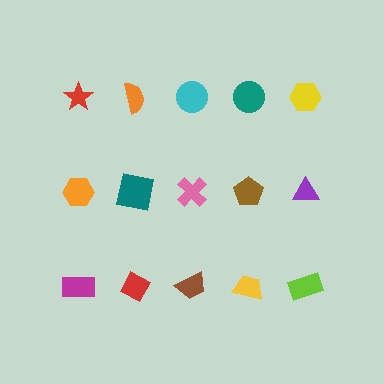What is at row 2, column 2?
A teal square.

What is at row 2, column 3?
A pink cross.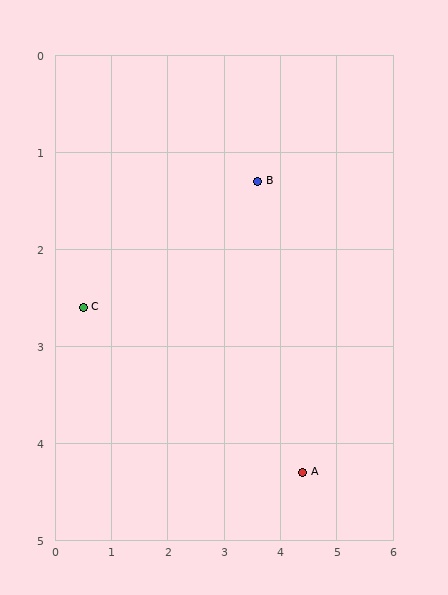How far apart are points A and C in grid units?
Points A and C are about 4.3 grid units apart.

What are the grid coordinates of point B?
Point B is at approximately (3.6, 1.3).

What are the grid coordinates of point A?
Point A is at approximately (4.4, 4.3).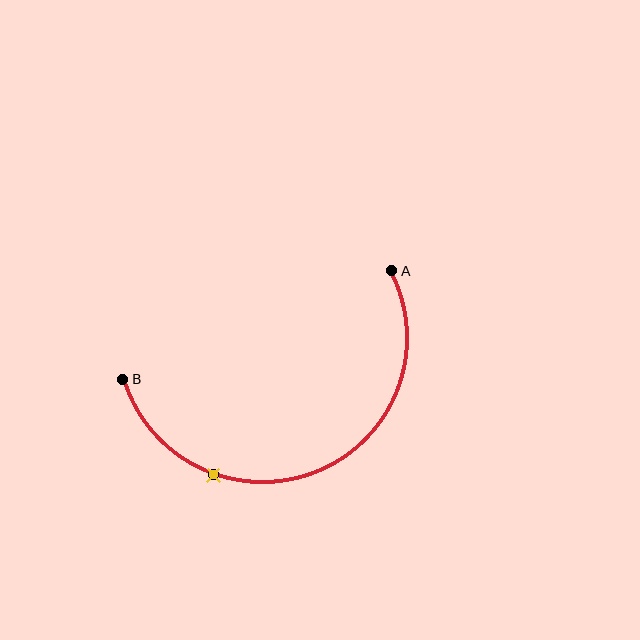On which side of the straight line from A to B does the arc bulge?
The arc bulges below the straight line connecting A and B.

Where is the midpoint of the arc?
The arc midpoint is the point on the curve farthest from the straight line joining A and B. It sits below that line.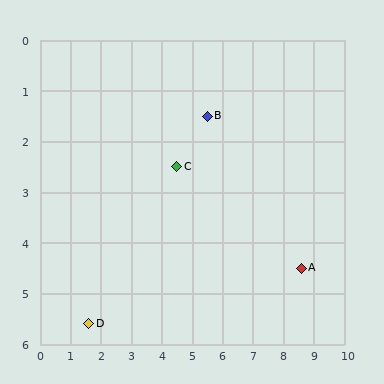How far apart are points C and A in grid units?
Points C and A are about 4.6 grid units apart.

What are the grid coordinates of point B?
Point B is at approximately (5.5, 1.5).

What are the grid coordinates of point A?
Point A is at approximately (8.6, 4.5).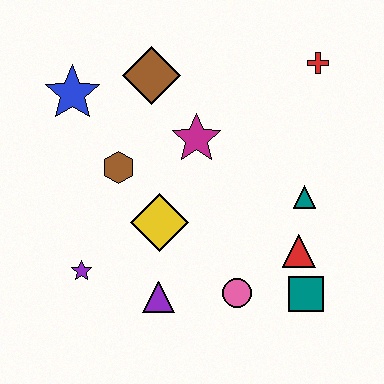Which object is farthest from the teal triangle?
The blue star is farthest from the teal triangle.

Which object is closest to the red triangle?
The teal square is closest to the red triangle.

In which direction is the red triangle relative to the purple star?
The red triangle is to the right of the purple star.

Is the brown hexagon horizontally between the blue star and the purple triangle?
Yes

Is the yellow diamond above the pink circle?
Yes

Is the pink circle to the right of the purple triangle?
Yes